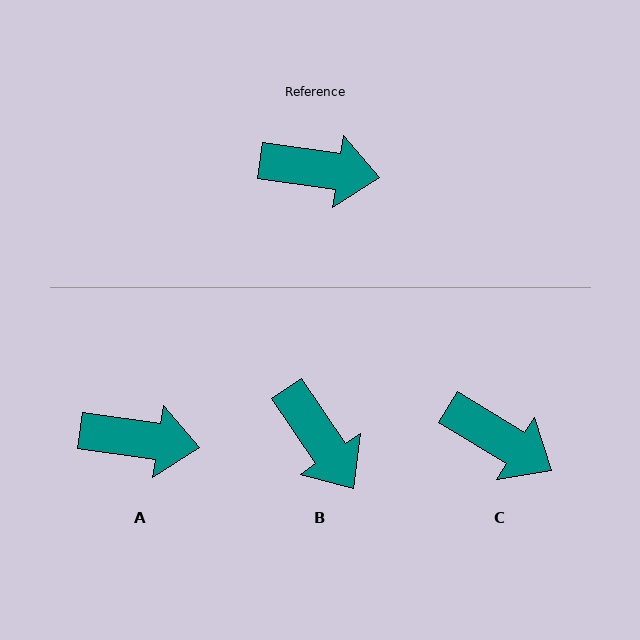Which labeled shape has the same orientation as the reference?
A.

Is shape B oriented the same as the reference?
No, it is off by about 48 degrees.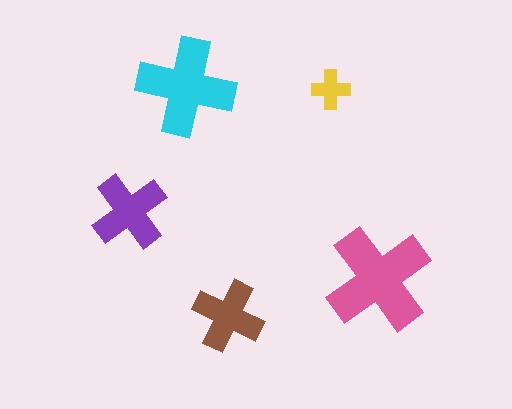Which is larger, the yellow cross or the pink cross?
The pink one.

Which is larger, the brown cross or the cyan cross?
The cyan one.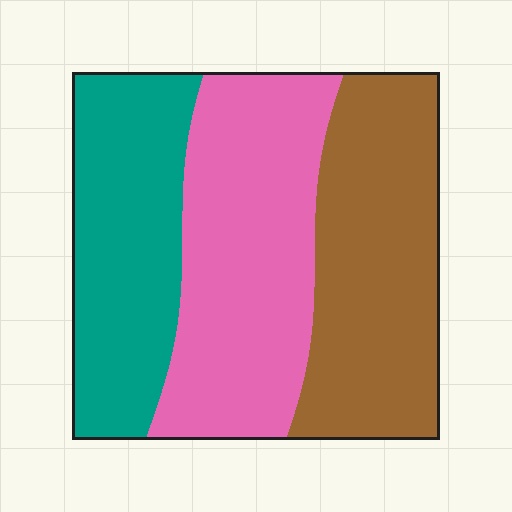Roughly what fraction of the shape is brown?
Brown covers around 35% of the shape.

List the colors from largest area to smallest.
From largest to smallest: pink, brown, teal.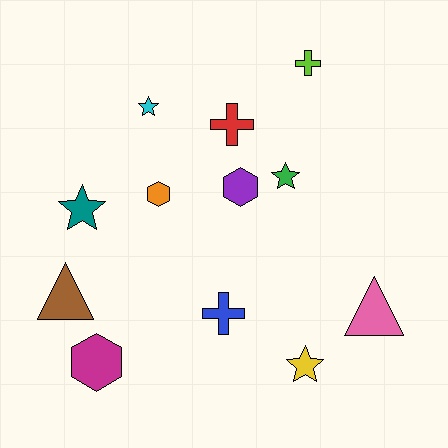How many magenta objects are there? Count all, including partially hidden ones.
There is 1 magenta object.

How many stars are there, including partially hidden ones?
There are 4 stars.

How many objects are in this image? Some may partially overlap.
There are 12 objects.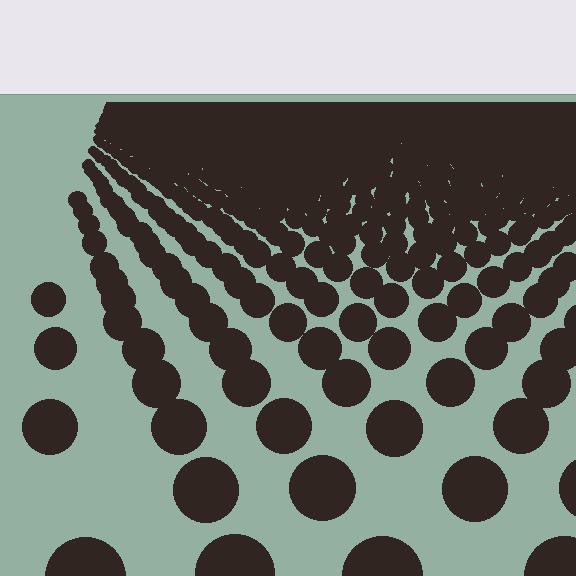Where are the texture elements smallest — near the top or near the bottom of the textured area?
Near the top.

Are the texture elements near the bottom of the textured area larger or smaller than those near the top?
Larger. Near the bottom, elements are closer to the viewer and appear at a bigger on-screen size.